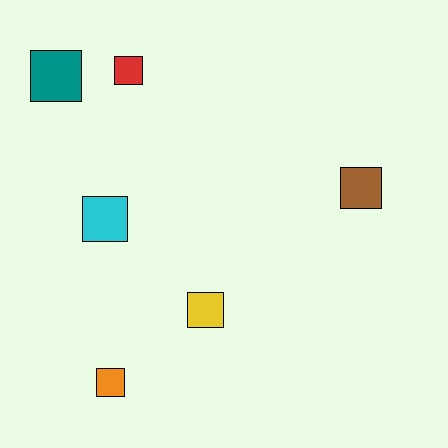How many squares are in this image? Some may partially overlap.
There are 6 squares.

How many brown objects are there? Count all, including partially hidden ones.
There is 1 brown object.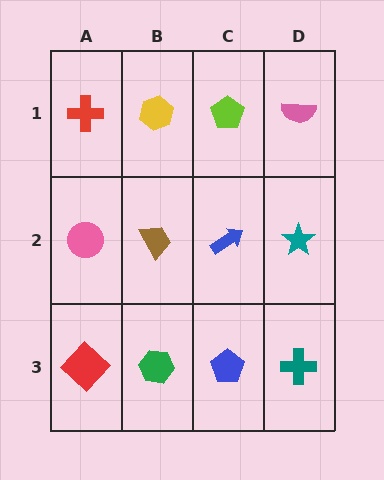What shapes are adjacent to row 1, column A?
A pink circle (row 2, column A), a yellow hexagon (row 1, column B).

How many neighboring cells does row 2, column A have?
3.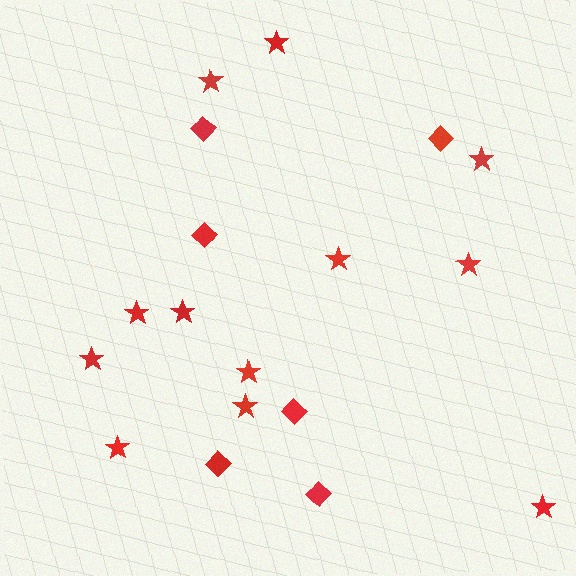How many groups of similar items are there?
There are 2 groups: one group of stars (12) and one group of diamonds (6).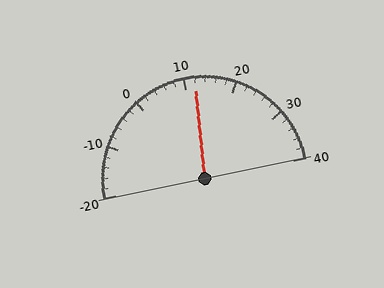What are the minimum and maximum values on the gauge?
The gauge ranges from -20 to 40.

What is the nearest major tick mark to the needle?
The nearest major tick mark is 10.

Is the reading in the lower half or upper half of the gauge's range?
The reading is in the upper half of the range (-20 to 40).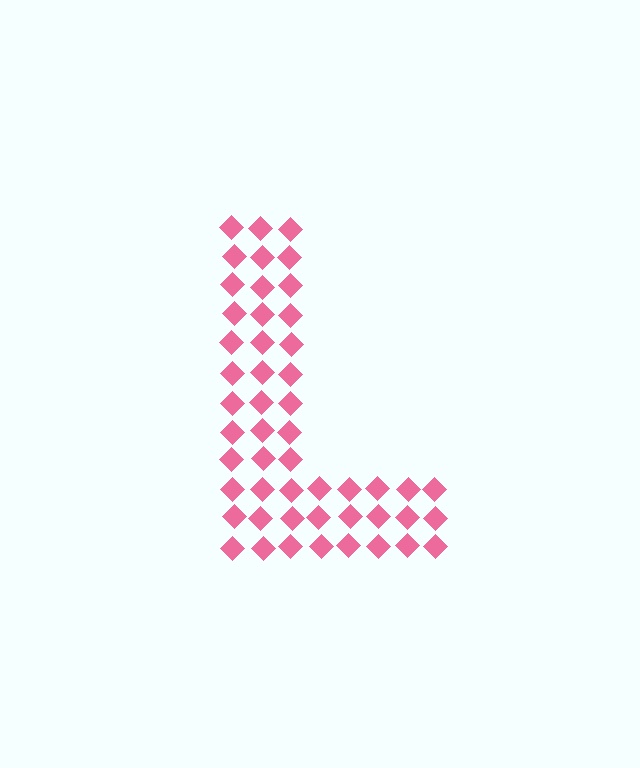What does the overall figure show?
The overall figure shows the letter L.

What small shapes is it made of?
It is made of small diamonds.